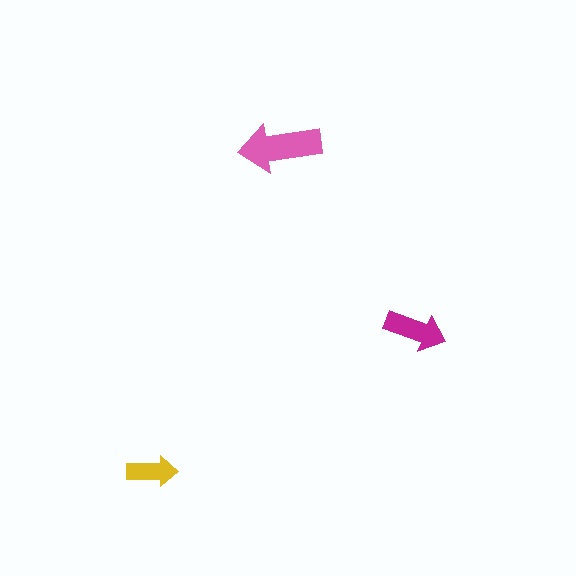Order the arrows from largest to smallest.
the pink one, the magenta one, the yellow one.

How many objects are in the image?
There are 3 objects in the image.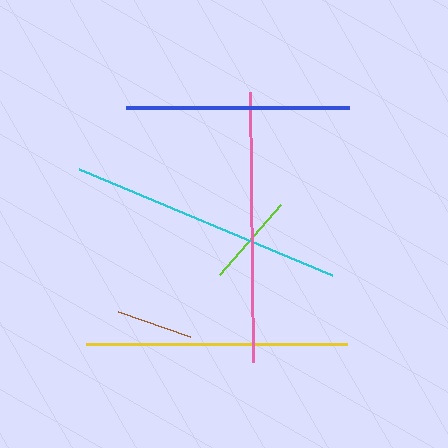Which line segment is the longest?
The cyan line is the longest at approximately 274 pixels.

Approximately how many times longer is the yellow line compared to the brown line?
The yellow line is approximately 3.5 times the length of the brown line.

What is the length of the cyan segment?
The cyan segment is approximately 274 pixels long.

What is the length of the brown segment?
The brown segment is approximately 75 pixels long.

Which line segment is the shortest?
The brown line is the shortest at approximately 75 pixels.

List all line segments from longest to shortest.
From longest to shortest: cyan, pink, yellow, blue, lime, brown.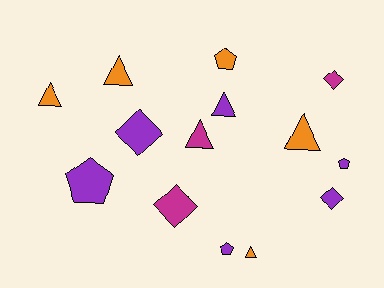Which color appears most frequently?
Purple, with 6 objects.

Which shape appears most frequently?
Triangle, with 6 objects.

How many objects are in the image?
There are 14 objects.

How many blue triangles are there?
There are no blue triangles.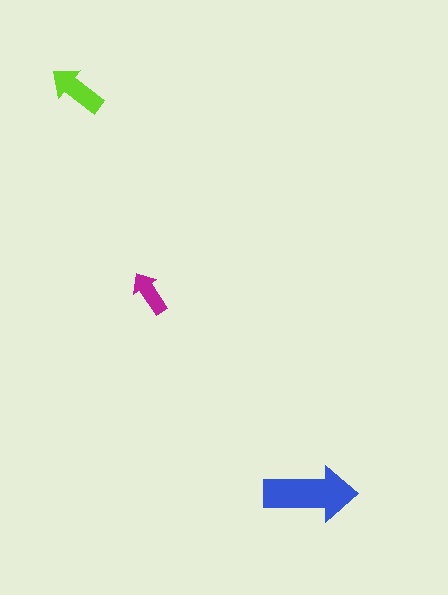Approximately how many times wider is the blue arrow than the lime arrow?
About 1.5 times wider.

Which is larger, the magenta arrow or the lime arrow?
The lime one.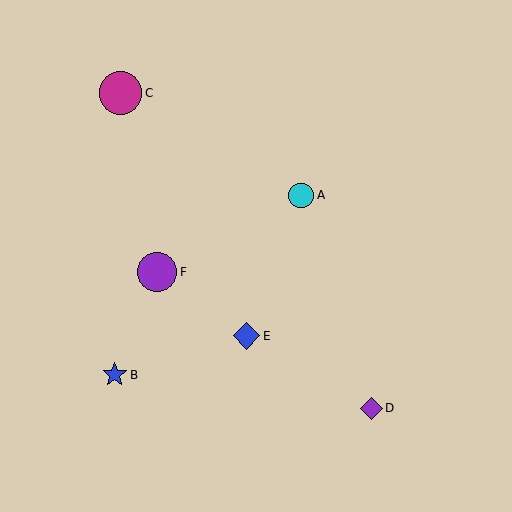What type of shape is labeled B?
Shape B is a blue star.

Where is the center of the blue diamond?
The center of the blue diamond is at (247, 336).